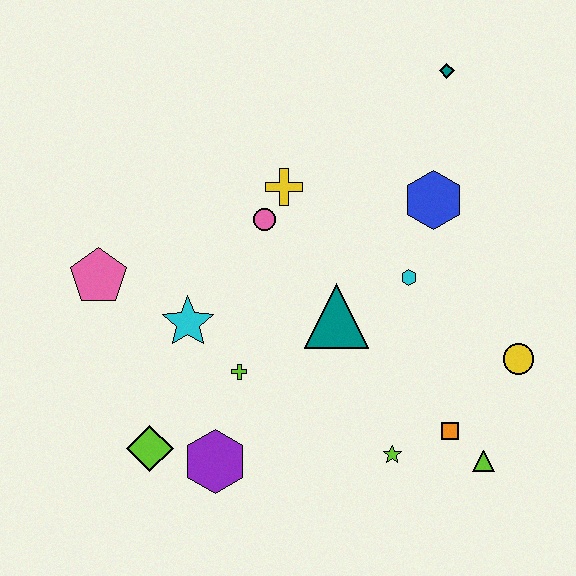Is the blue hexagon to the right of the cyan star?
Yes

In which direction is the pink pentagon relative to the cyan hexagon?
The pink pentagon is to the left of the cyan hexagon.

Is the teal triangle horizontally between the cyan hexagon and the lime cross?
Yes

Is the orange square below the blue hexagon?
Yes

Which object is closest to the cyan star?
The lime cross is closest to the cyan star.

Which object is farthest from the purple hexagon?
The teal diamond is farthest from the purple hexagon.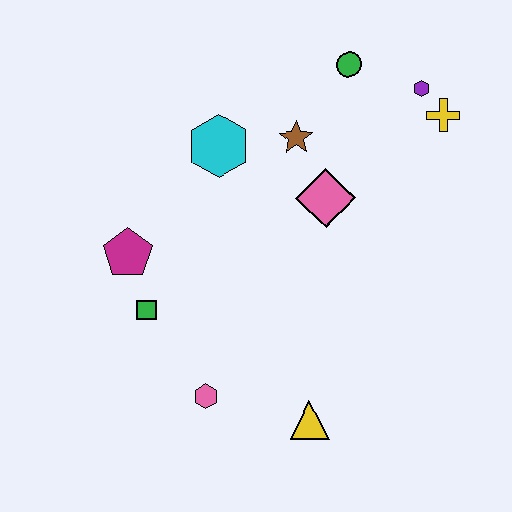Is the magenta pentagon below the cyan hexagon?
Yes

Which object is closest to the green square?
The magenta pentagon is closest to the green square.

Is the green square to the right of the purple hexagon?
No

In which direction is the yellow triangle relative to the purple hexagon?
The yellow triangle is below the purple hexagon.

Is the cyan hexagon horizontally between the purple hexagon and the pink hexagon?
Yes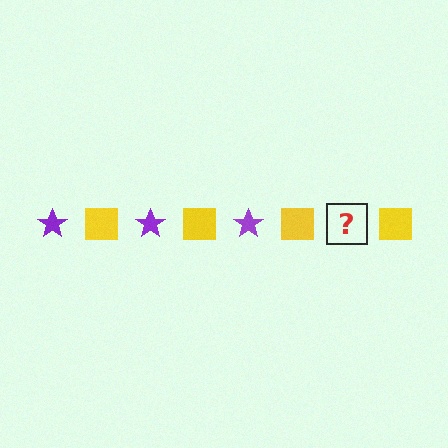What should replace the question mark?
The question mark should be replaced with a purple star.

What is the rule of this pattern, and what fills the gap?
The rule is that the pattern alternates between purple star and yellow square. The gap should be filled with a purple star.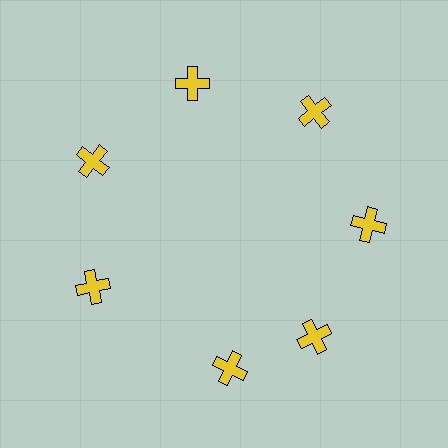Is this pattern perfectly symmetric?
No. The 7 yellow crosses are arranged in a ring, but one element near the 6 o'clock position is rotated out of alignment along the ring, breaking the 7-fold rotational symmetry.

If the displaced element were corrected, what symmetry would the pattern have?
It would have 7-fold rotational symmetry — the pattern would map onto itself every 51 degrees.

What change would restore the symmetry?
The symmetry would be restored by rotating it back into even spacing with its neighbors so that all 7 crosses sit at equal angles and equal distance from the center.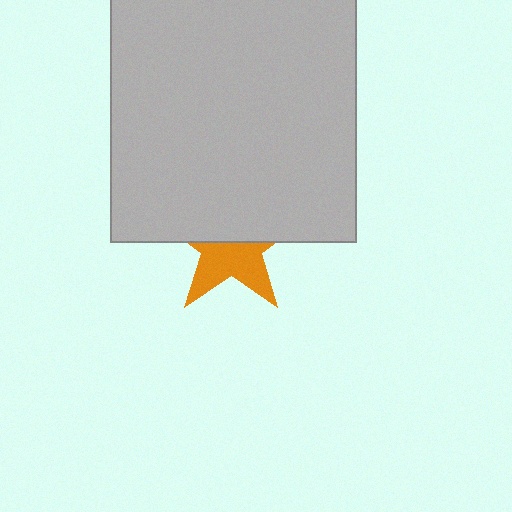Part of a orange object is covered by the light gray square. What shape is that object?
It is a star.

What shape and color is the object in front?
The object in front is a light gray square.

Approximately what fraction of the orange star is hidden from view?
Roughly 53% of the orange star is hidden behind the light gray square.